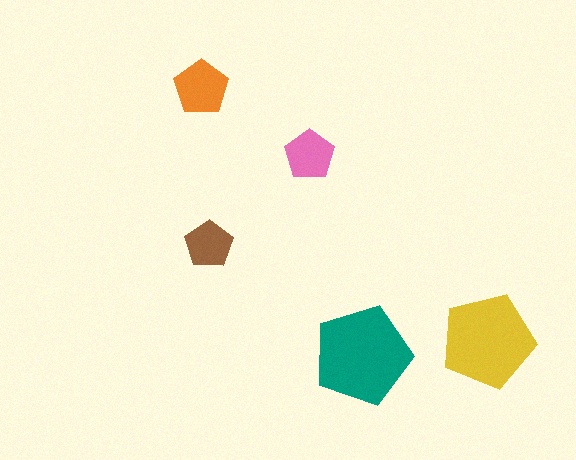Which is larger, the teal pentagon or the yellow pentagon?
The teal one.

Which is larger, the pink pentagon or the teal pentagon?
The teal one.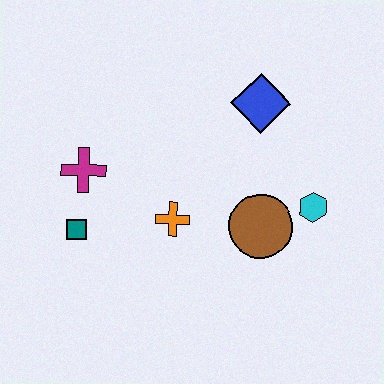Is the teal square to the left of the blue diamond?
Yes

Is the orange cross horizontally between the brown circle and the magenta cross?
Yes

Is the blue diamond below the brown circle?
No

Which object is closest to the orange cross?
The brown circle is closest to the orange cross.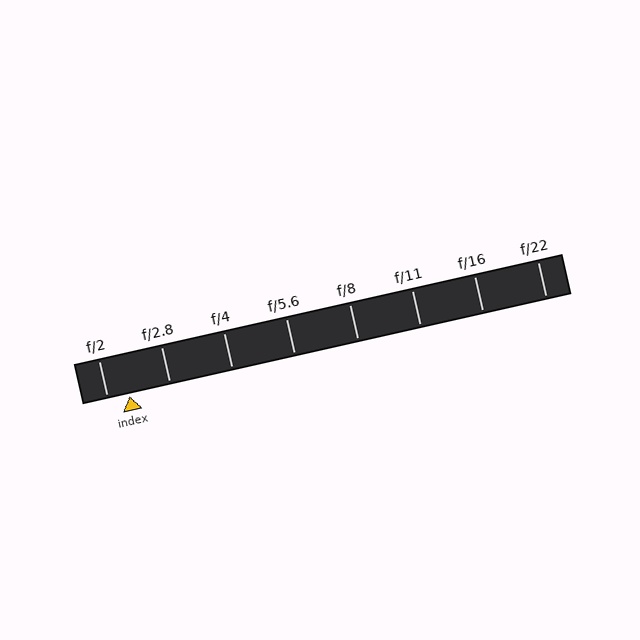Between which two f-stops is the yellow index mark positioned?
The index mark is between f/2 and f/2.8.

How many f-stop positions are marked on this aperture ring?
There are 8 f-stop positions marked.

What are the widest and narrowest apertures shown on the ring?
The widest aperture shown is f/2 and the narrowest is f/22.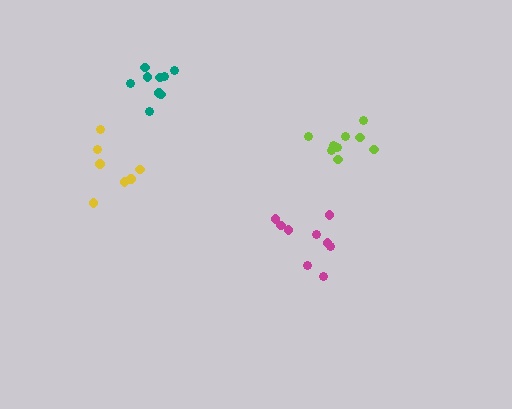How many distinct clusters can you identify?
There are 4 distinct clusters.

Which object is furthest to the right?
The lime cluster is rightmost.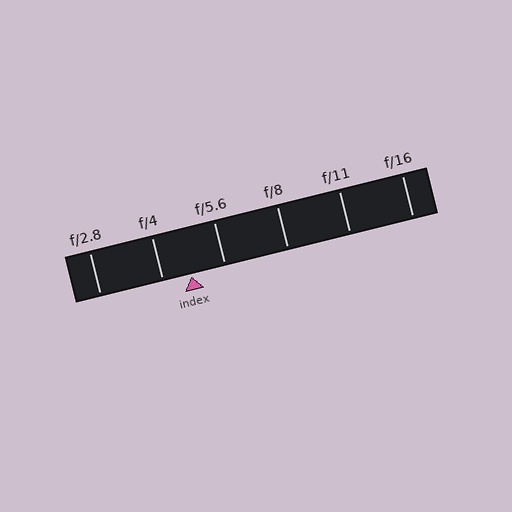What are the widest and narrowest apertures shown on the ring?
The widest aperture shown is f/2.8 and the narrowest is f/16.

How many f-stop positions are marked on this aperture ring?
There are 6 f-stop positions marked.